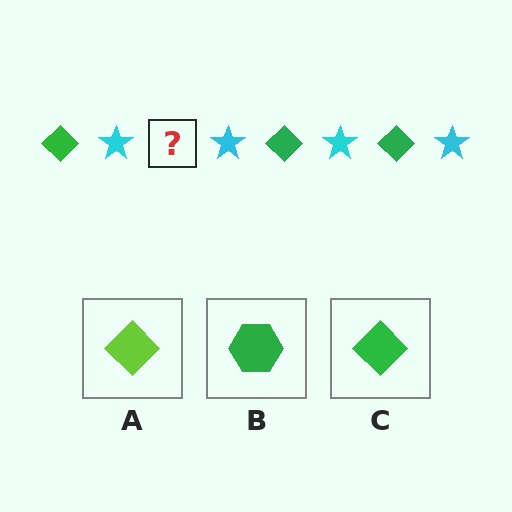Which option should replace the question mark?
Option C.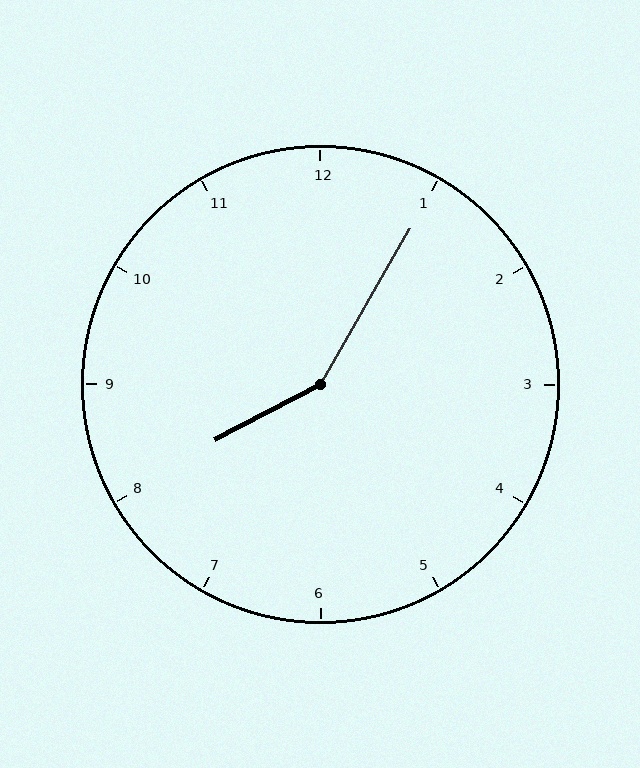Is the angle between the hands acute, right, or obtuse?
It is obtuse.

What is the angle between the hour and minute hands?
Approximately 148 degrees.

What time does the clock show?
8:05.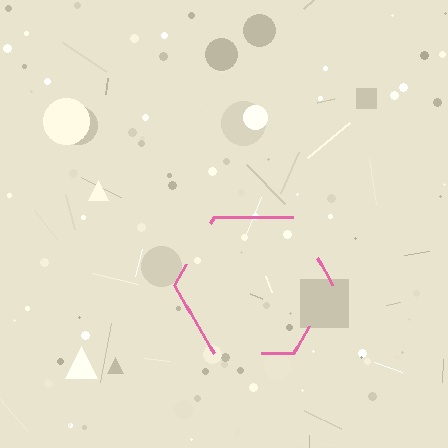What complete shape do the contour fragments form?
The contour fragments form a hexagon.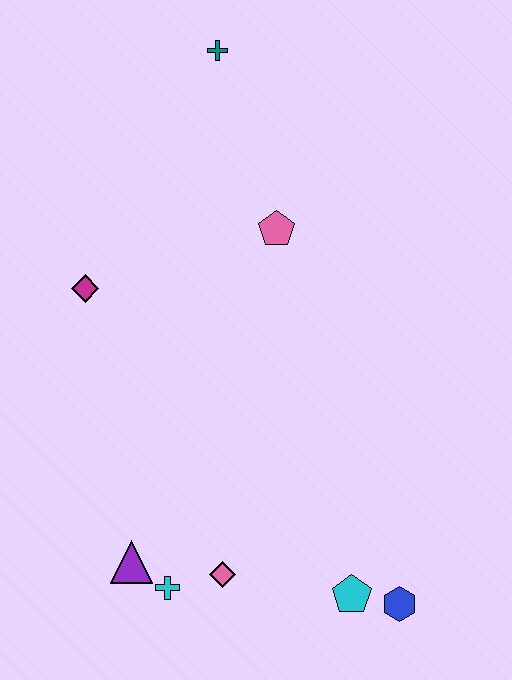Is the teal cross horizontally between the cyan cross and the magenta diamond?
No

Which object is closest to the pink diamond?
The cyan cross is closest to the pink diamond.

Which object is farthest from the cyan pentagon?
The teal cross is farthest from the cyan pentagon.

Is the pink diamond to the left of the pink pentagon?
Yes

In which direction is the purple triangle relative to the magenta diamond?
The purple triangle is below the magenta diamond.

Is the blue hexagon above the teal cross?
No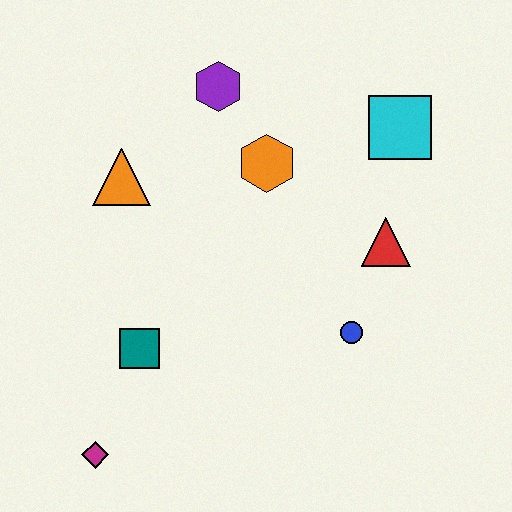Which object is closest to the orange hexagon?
The purple hexagon is closest to the orange hexagon.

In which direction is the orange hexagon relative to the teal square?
The orange hexagon is above the teal square.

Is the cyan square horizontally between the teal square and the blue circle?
No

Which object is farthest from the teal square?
The cyan square is farthest from the teal square.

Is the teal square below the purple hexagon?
Yes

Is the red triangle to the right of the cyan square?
No